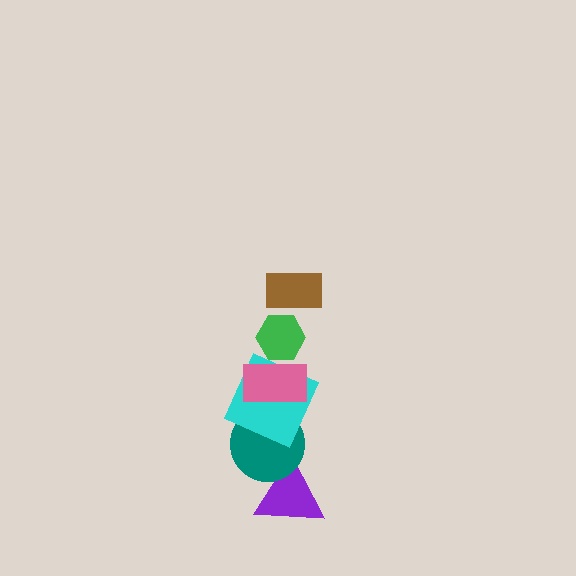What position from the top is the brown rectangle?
The brown rectangle is 1st from the top.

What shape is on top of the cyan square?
The pink rectangle is on top of the cyan square.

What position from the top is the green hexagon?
The green hexagon is 2nd from the top.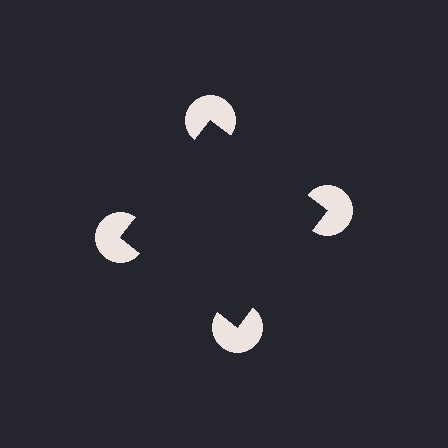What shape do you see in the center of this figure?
An illusory square — its edges are inferred from the aligned wedge cuts in the pac-man discs, not physically drawn.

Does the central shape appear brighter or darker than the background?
It typically appears slightly darker than the background, even though no actual brightness change is drawn.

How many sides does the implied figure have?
4 sides.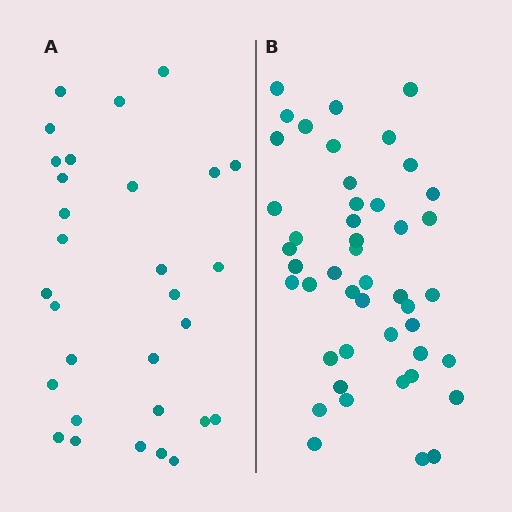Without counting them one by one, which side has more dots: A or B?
Region B (the right region) has more dots.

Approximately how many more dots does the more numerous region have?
Region B has approximately 15 more dots than region A.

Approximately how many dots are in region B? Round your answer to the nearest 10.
About 50 dots. (The exact count is 46, which rounds to 50.)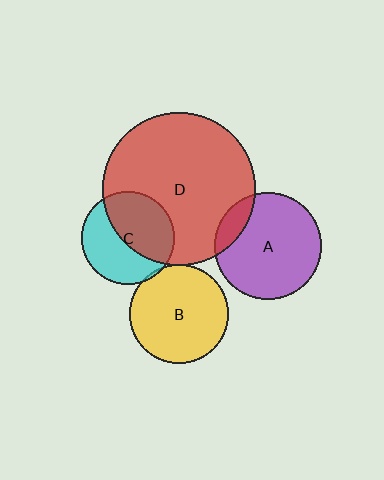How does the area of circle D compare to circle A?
Approximately 2.1 times.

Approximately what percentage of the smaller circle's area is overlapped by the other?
Approximately 5%.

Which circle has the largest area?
Circle D (red).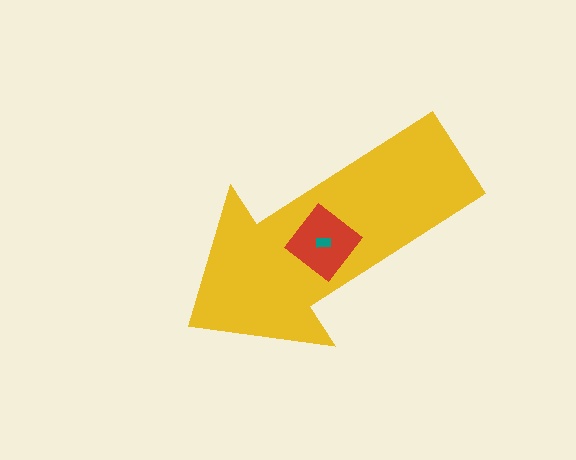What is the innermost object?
The teal rectangle.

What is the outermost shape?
The yellow arrow.